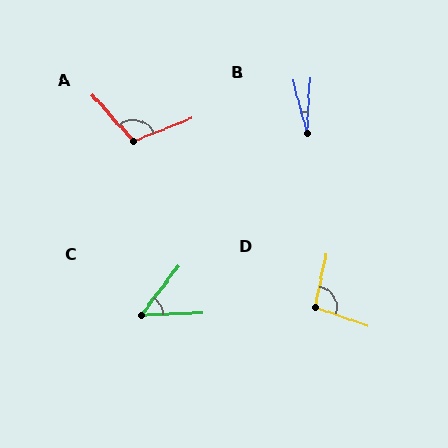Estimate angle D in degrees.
Approximately 98 degrees.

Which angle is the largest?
A, at approximately 110 degrees.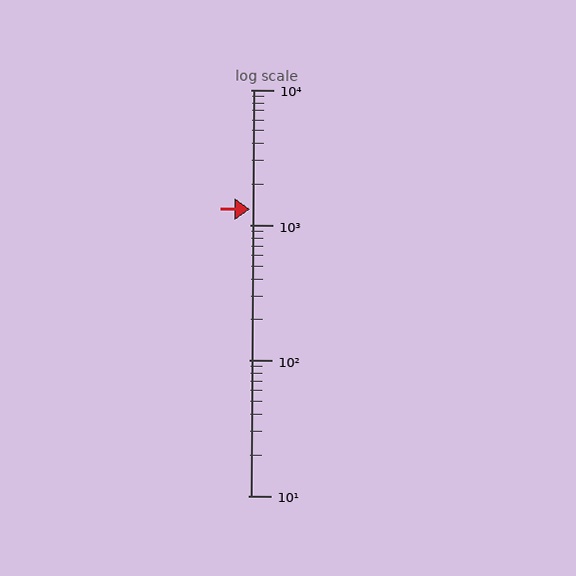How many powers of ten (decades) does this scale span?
The scale spans 3 decades, from 10 to 10000.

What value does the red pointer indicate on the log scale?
The pointer indicates approximately 1300.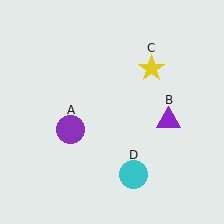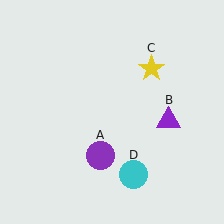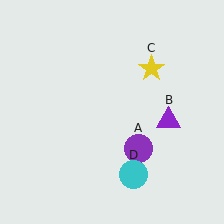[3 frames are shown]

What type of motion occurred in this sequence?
The purple circle (object A) rotated counterclockwise around the center of the scene.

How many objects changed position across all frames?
1 object changed position: purple circle (object A).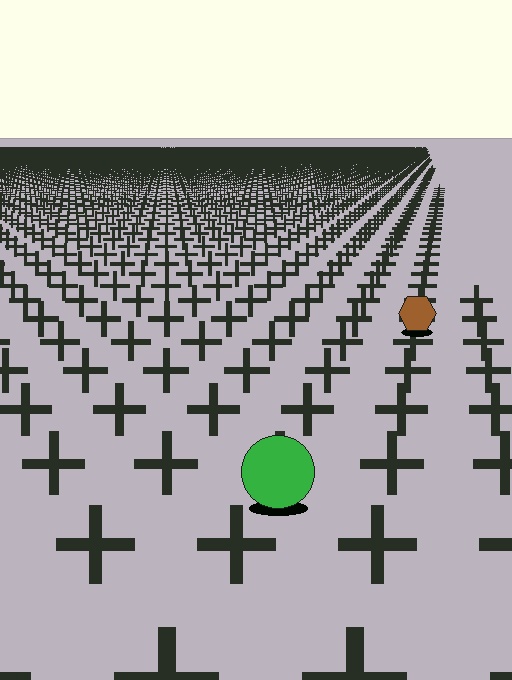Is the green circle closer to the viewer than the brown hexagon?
Yes. The green circle is closer — you can tell from the texture gradient: the ground texture is coarser near it.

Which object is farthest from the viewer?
The brown hexagon is farthest from the viewer. It appears smaller and the ground texture around it is denser.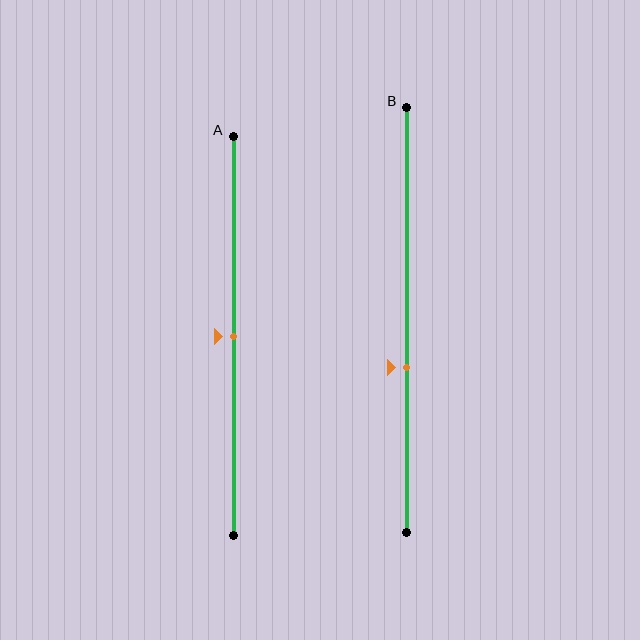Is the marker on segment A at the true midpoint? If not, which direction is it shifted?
Yes, the marker on segment A is at the true midpoint.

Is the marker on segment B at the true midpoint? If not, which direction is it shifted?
No, the marker on segment B is shifted downward by about 11% of the segment length.